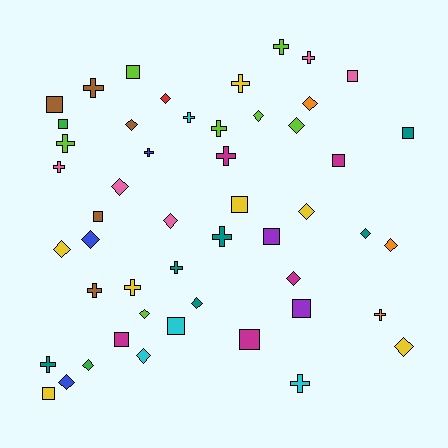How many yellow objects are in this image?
There are 7 yellow objects.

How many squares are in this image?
There are 14 squares.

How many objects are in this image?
There are 50 objects.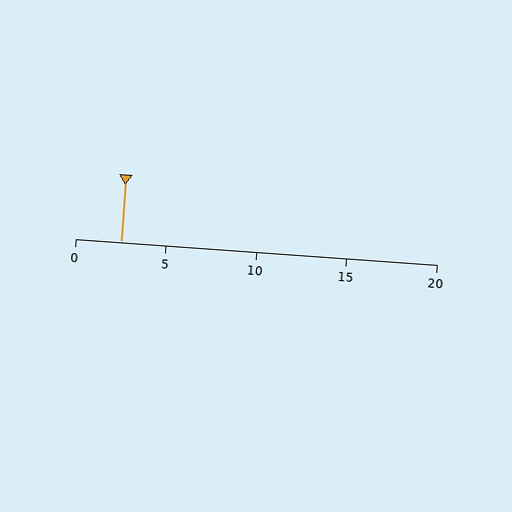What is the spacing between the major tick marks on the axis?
The major ticks are spaced 5 apart.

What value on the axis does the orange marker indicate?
The marker indicates approximately 2.5.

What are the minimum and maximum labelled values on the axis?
The axis runs from 0 to 20.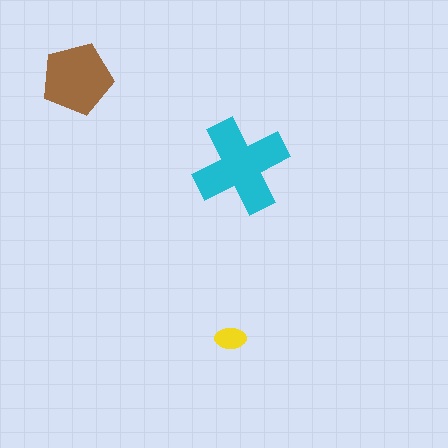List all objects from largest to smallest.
The cyan cross, the brown pentagon, the yellow ellipse.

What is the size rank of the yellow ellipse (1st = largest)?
3rd.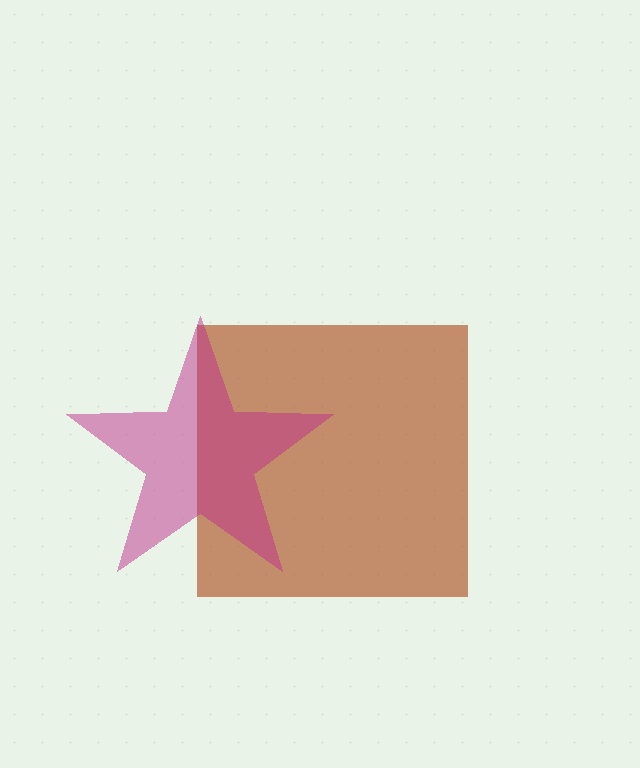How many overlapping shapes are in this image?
There are 2 overlapping shapes in the image.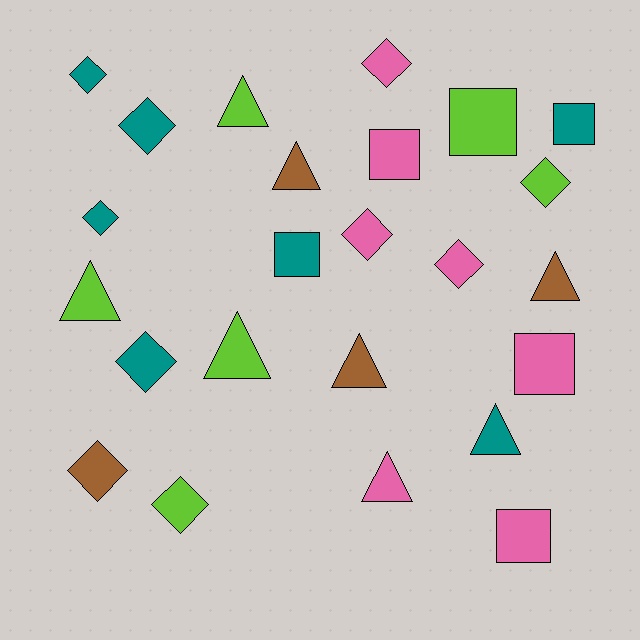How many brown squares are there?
There are no brown squares.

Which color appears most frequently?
Teal, with 7 objects.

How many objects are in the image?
There are 24 objects.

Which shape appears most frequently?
Diamond, with 10 objects.